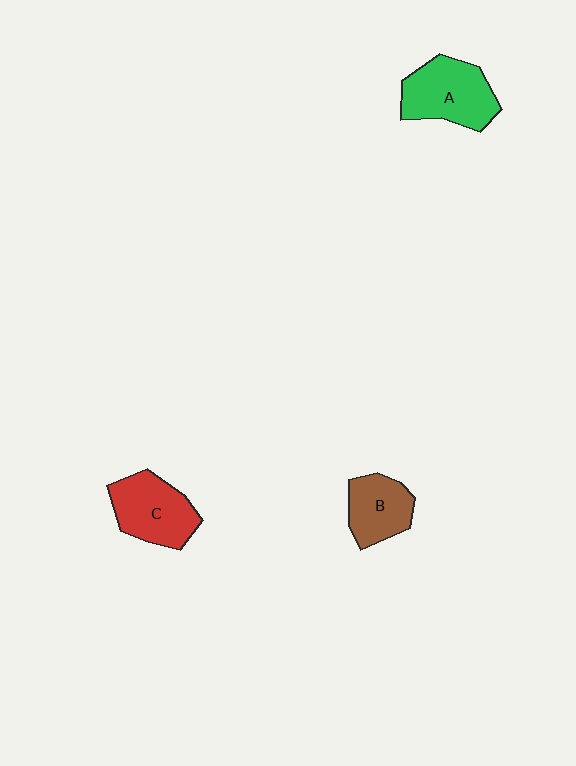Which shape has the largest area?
Shape A (green).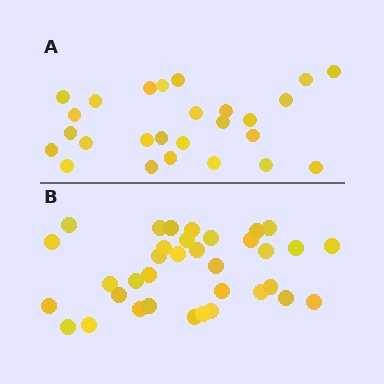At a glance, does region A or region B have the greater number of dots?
Region B (the bottom region) has more dots.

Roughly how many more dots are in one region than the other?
Region B has roughly 8 or so more dots than region A.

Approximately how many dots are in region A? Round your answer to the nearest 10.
About 30 dots. (The exact count is 26, which rounds to 30.)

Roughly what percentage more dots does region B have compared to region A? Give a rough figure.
About 35% more.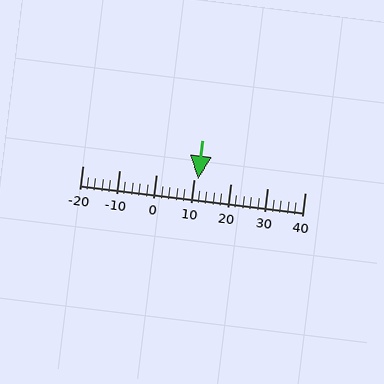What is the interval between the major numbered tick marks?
The major tick marks are spaced 10 units apart.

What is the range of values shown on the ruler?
The ruler shows values from -20 to 40.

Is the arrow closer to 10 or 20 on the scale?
The arrow is closer to 10.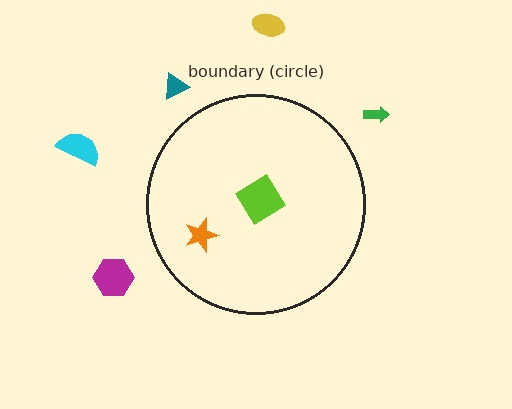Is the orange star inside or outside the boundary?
Inside.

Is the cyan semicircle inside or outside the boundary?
Outside.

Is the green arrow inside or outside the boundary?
Outside.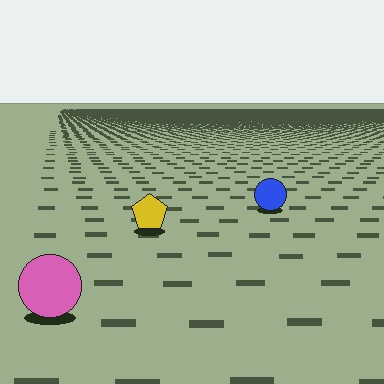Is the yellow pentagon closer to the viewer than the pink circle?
No. The pink circle is closer — you can tell from the texture gradient: the ground texture is coarser near it.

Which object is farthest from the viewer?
The blue circle is farthest from the viewer. It appears smaller and the ground texture around it is denser.